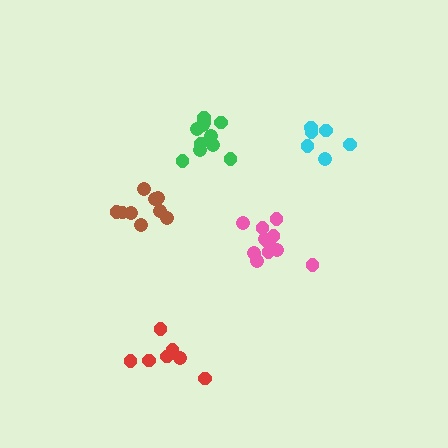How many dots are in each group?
Group 1: 12 dots, Group 2: 9 dots, Group 3: 7 dots, Group 4: 11 dots, Group 5: 6 dots (45 total).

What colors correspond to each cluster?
The clusters are colored: pink, brown, red, green, cyan.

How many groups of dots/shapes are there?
There are 5 groups.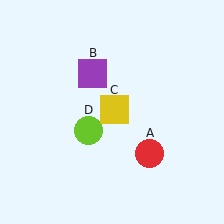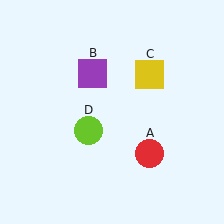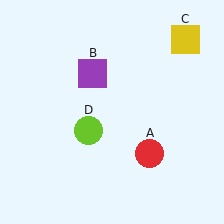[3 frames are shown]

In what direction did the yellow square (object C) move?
The yellow square (object C) moved up and to the right.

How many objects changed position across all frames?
1 object changed position: yellow square (object C).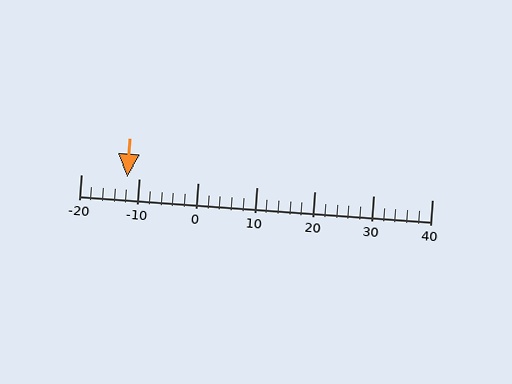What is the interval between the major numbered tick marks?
The major tick marks are spaced 10 units apart.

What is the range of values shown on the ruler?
The ruler shows values from -20 to 40.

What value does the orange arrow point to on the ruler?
The orange arrow points to approximately -12.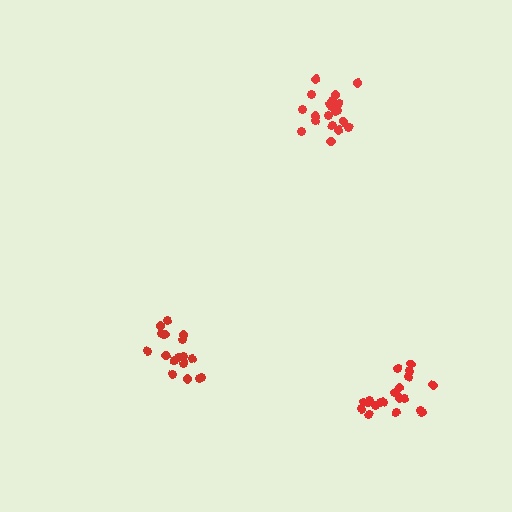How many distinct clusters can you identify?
There are 3 distinct clusters.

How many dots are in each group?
Group 1: 18 dots, Group 2: 20 dots, Group 3: 20 dots (58 total).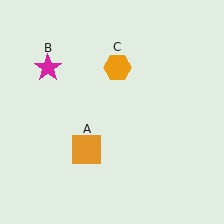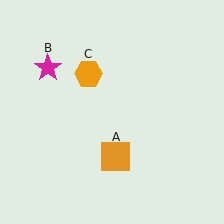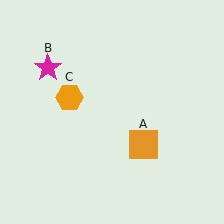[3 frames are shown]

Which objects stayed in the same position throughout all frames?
Magenta star (object B) remained stationary.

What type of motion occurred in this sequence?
The orange square (object A), orange hexagon (object C) rotated counterclockwise around the center of the scene.